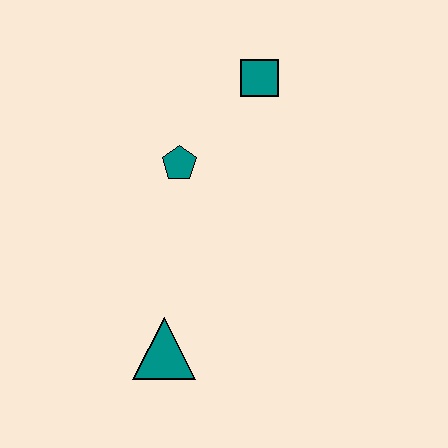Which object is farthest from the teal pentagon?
The teal triangle is farthest from the teal pentagon.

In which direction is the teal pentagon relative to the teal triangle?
The teal pentagon is above the teal triangle.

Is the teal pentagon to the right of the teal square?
No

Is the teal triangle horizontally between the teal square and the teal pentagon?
No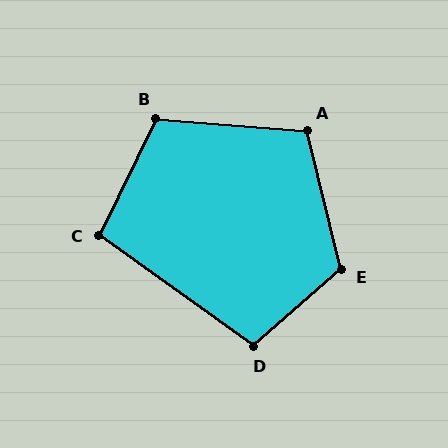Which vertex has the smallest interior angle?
C, at approximately 100 degrees.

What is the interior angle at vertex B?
Approximately 112 degrees (obtuse).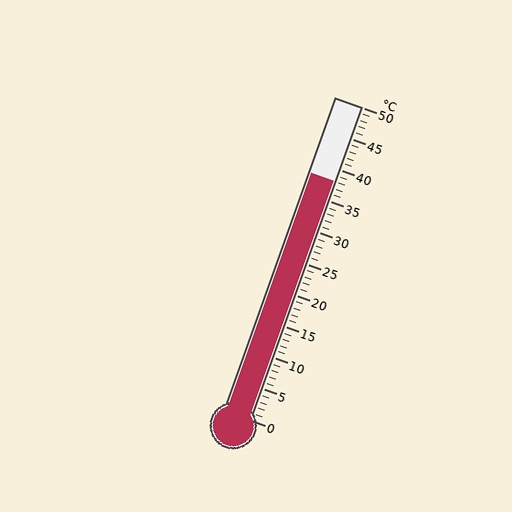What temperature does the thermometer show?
The thermometer shows approximately 38°C.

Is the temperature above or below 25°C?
The temperature is above 25°C.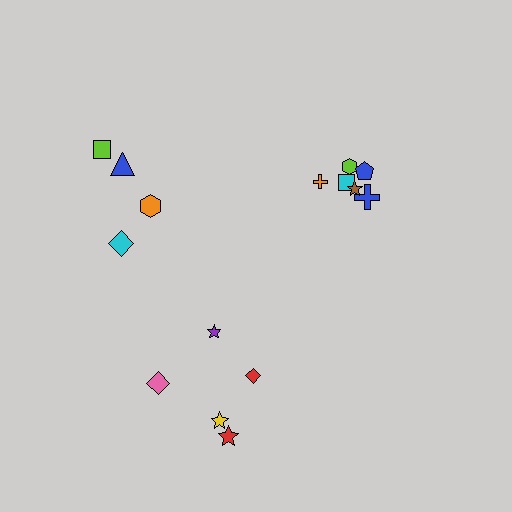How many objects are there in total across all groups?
There are 15 objects.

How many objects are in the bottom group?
There are 5 objects.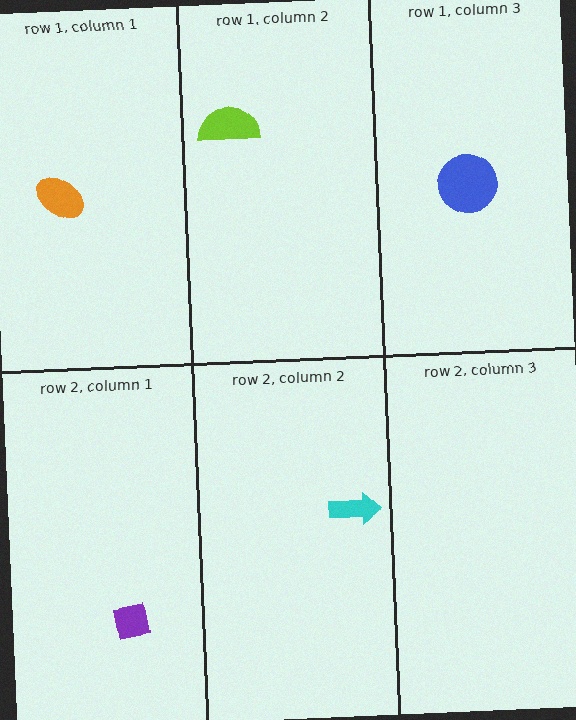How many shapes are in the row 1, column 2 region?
1.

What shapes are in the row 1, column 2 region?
The lime semicircle.